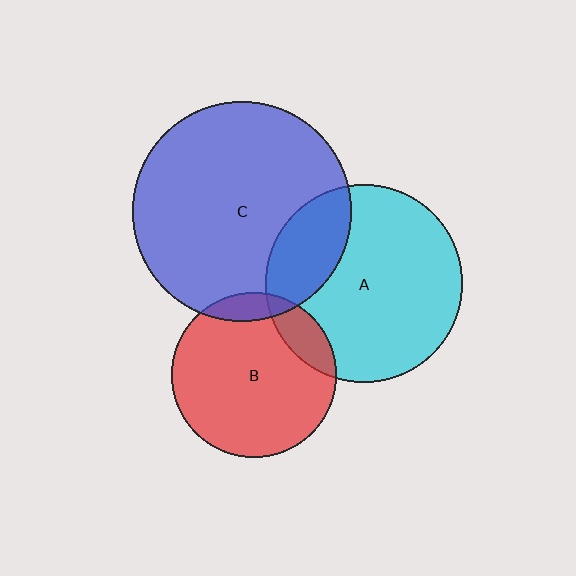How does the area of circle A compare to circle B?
Approximately 1.4 times.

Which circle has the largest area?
Circle C (blue).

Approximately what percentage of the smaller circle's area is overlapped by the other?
Approximately 15%.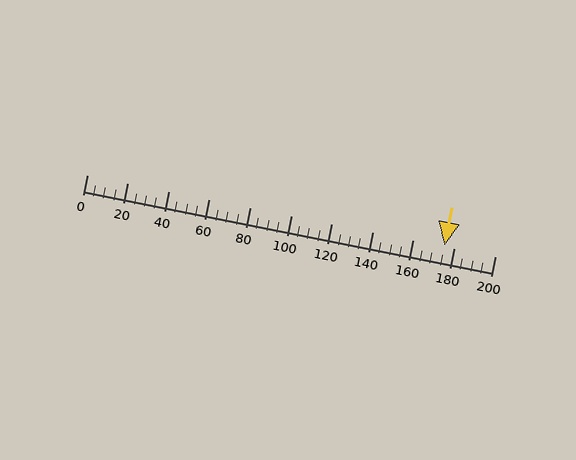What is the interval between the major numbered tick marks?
The major tick marks are spaced 20 units apart.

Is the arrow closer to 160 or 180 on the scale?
The arrow is closer to 180.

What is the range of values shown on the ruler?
The ruler shows values from 0 to 200.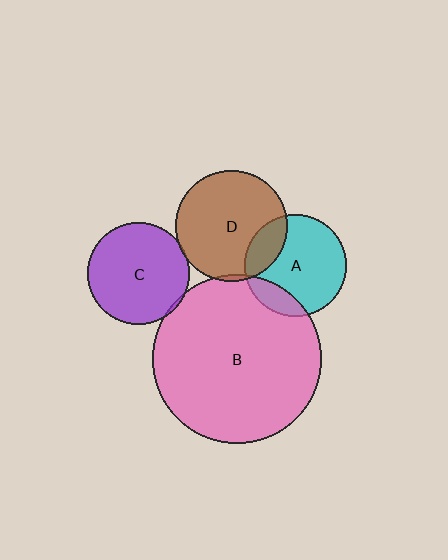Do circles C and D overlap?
Yes.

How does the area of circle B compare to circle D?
Approximately 2.3 times.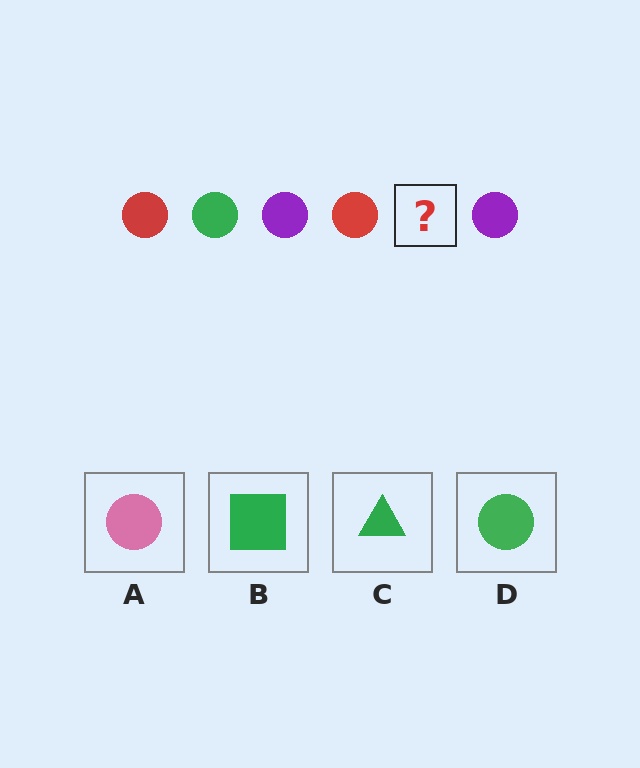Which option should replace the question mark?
Option D.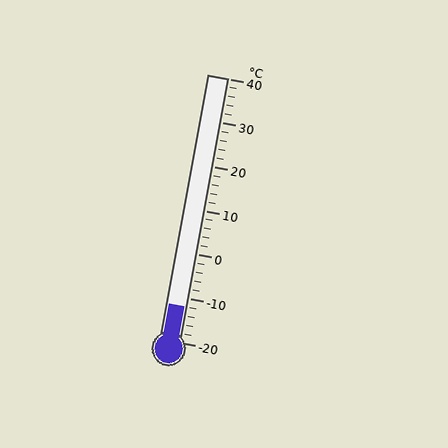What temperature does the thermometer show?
The thermometer shows approximately -12°C.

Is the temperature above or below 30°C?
The temperature is below 30°C.